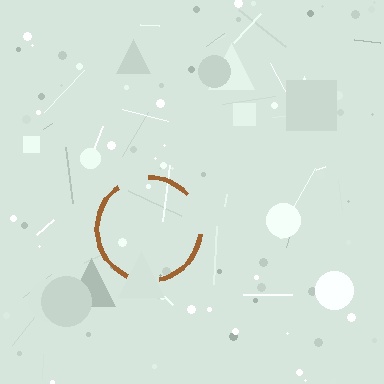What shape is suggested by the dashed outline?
The dashed outline suggests a circle.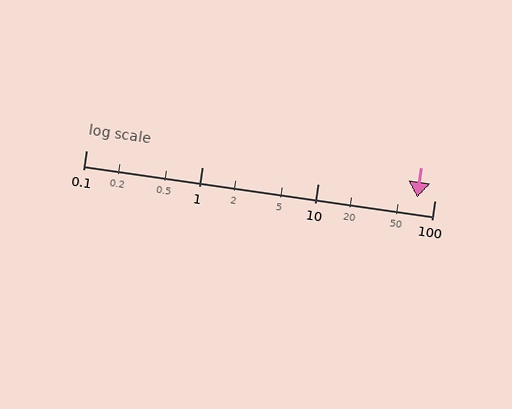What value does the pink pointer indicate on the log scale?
The pointer indicates approximately 71.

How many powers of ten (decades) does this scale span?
The scale spans 3 decades, from 0.1 to 100.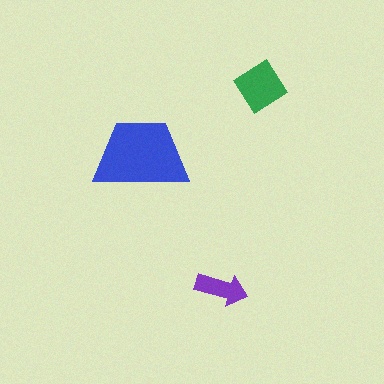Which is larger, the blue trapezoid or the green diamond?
The blue trapezoid.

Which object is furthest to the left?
The blue trapezoid is leftmost.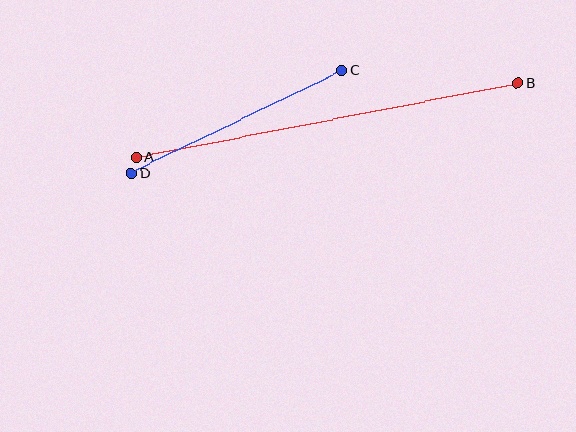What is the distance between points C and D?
The distance is approximately 234 pixels.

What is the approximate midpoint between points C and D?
The midpoint is at approximately (237, 122) pixels.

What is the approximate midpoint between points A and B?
The midpoint is at approximately (327, 120) pixels.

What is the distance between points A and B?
The distance is approximately 388 pixels.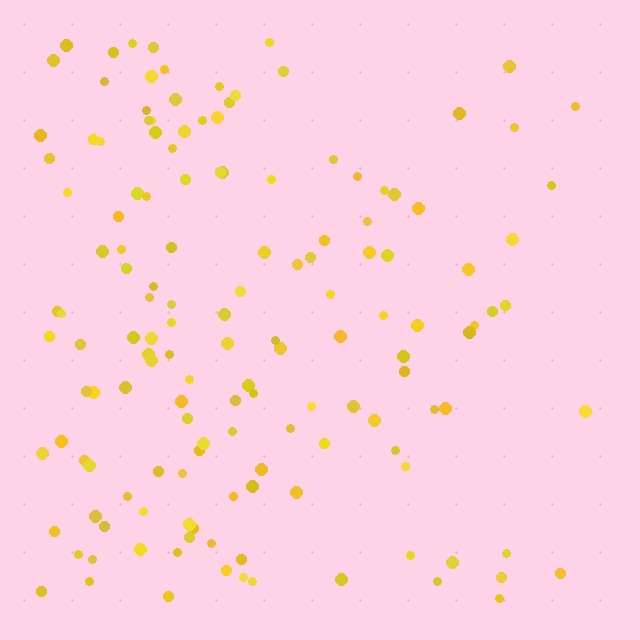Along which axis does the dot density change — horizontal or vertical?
Horizontal.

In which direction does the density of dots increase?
From right to left, with the left side densest.